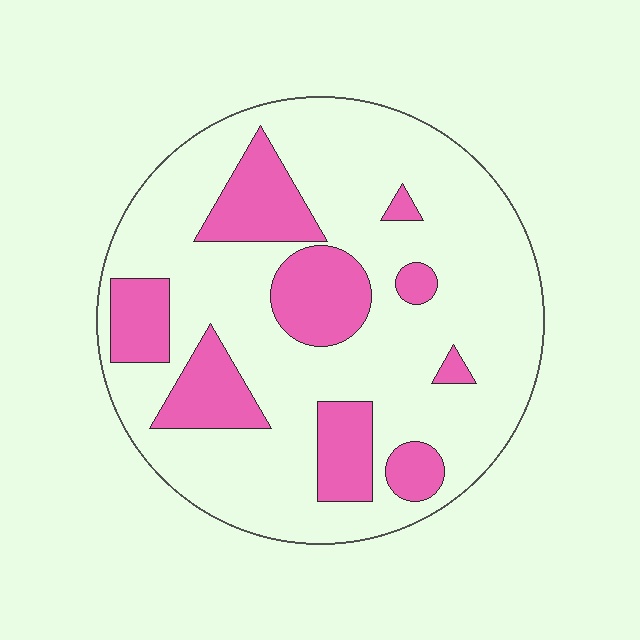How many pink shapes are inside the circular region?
9.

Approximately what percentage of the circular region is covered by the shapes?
Approximately 25%.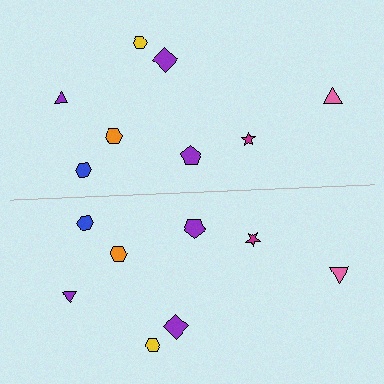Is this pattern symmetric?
Yes, this pattern has bilateral (reflection) symmetry.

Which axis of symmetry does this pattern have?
The pattern has a horizontal axis of symmetry running through the center of the image.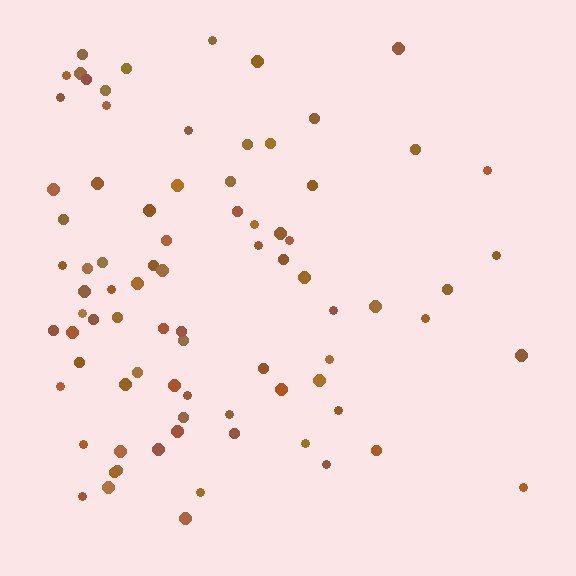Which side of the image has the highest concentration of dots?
The left.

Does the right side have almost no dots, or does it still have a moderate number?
Still a moderate number, just noticeably fewer than the left.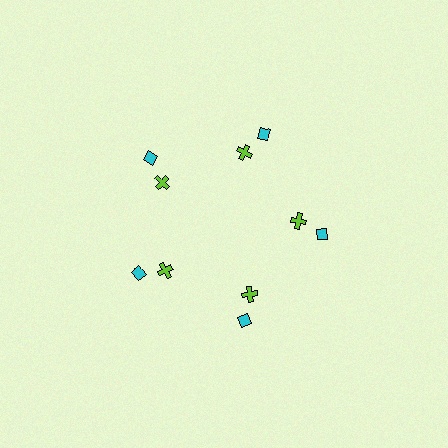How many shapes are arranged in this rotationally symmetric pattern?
There are 10 shapes, arranged in 5 groups of 2.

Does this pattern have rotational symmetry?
Yes, this pattern has 5-fold rotational symmetry. It looks the same after rotating 72 degrees around the center.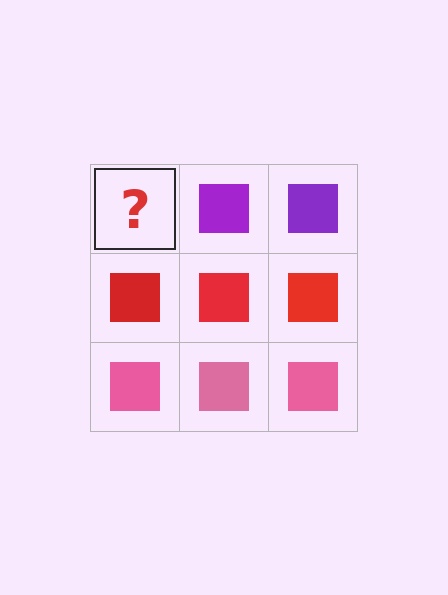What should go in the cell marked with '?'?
The missing cell should contain a purple square.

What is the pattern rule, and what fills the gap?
The rule is that each row has a consistent color. The gap should be filled with a purple square.